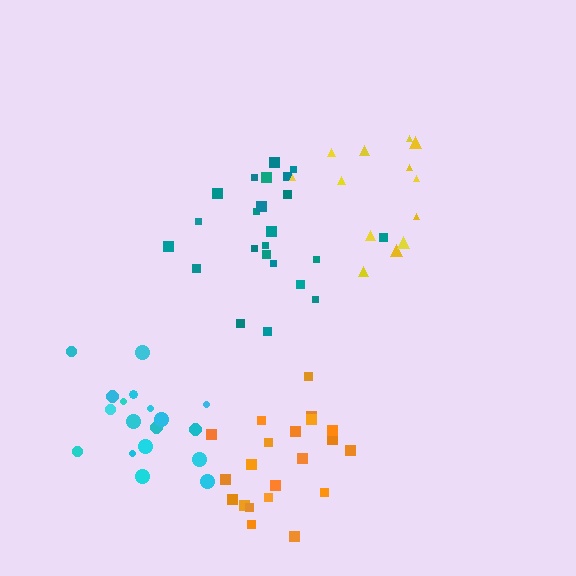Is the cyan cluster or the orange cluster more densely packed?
Cyan.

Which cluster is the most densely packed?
Cyan.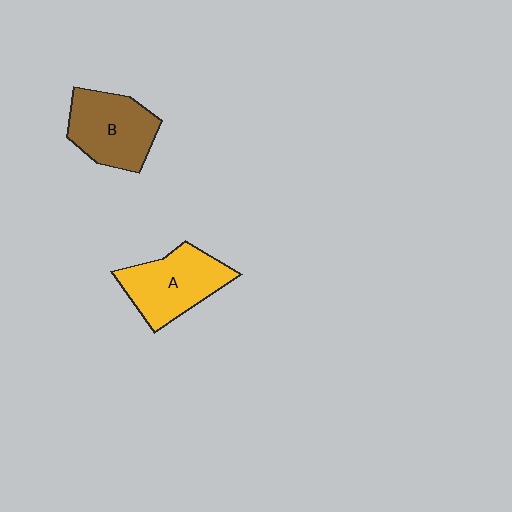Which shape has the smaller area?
Shape B (brown).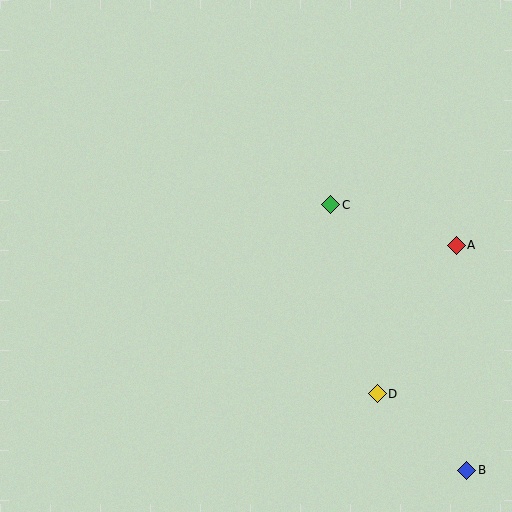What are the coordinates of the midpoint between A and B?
The midpoint between A and B is at (462, 358).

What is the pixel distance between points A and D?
The distance between A and D is 168 pixels.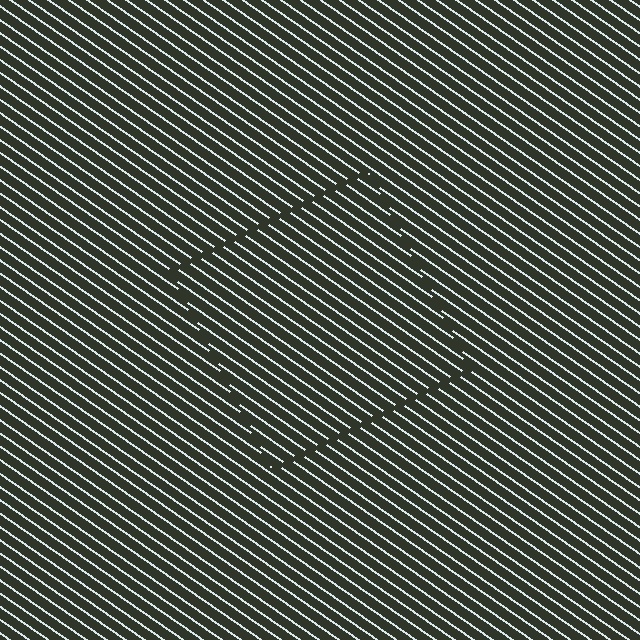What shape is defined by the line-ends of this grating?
An illusory square. The interior of the shape contains the same grating, shifted by half a period — the contour is defined by the phase discontinuity where line-ends from the inner and outer gratings abut.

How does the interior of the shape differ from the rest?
The interior of the shape contains the same grating, shifted by half a period — the contour is defined by the phase discontinuity where line-ends from the inner and outer gratings abut.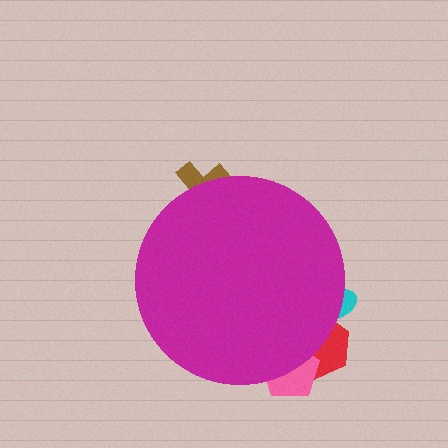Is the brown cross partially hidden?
Yes, the brown cross is partially hidden behind the magenta circle.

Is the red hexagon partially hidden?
Yes, the red hexagon is partially hidden behind the magenta circle.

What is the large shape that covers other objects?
A magenta circle.